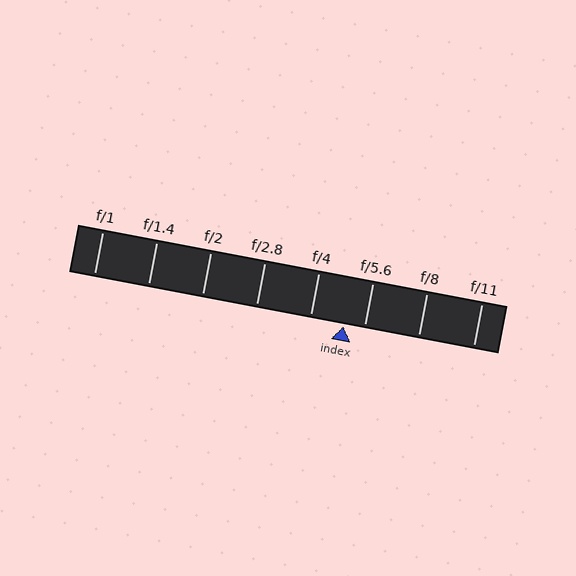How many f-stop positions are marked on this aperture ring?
There are 8 f-stop positions marked.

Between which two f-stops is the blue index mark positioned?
The index mark is between f/4 and f/5.6.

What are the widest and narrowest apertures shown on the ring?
The widest aperture shown is f/1 and the narrowest is f/11.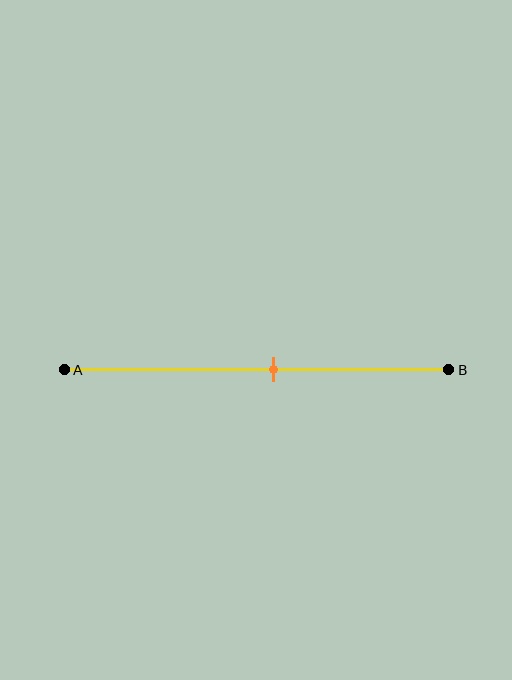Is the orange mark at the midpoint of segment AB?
No, the mark is at about 55% from A, not at the 50% midpoint.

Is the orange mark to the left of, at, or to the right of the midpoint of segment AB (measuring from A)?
The orange mark is to the right of the midpoint of segment AB.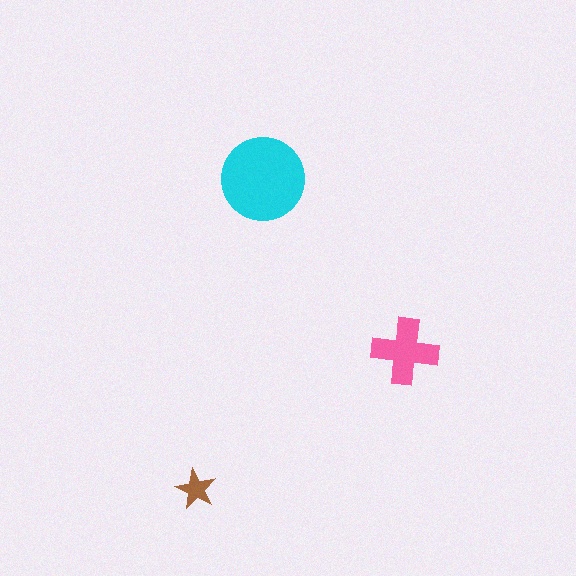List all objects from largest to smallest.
The cyan circle, the pink cross, the brown star.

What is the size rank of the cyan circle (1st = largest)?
1st.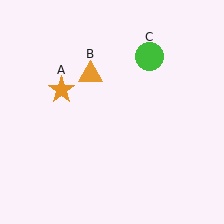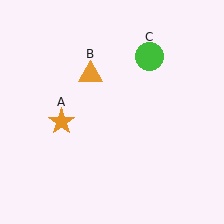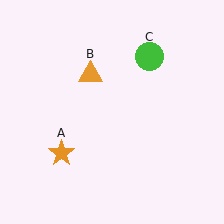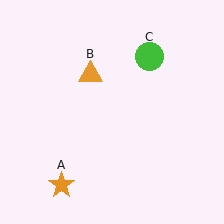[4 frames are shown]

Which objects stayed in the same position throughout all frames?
Orange triangle (object B) and green circle (object C) remained stationary.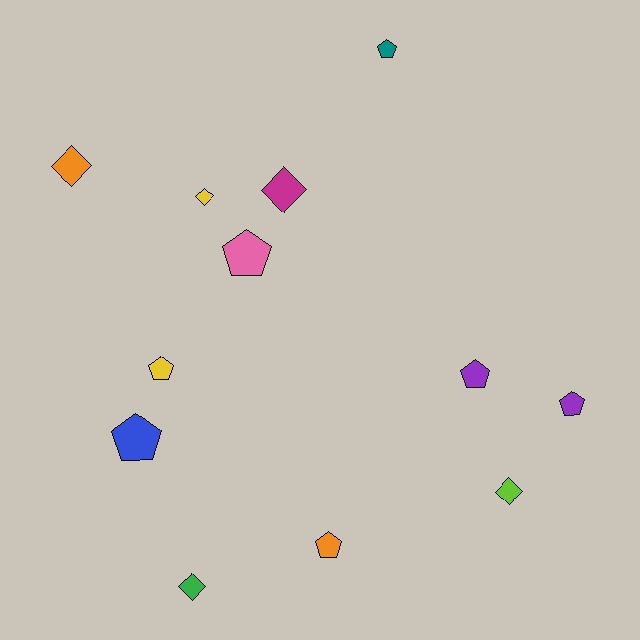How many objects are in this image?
There are 12 objects.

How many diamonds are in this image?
There are 5 diamonds.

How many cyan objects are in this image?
There are no cyan objects.